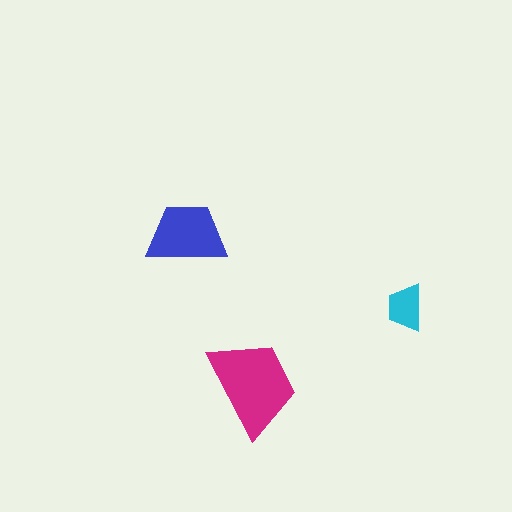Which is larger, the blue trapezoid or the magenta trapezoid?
The magenta one.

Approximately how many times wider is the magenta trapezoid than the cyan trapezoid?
About 2 times wider.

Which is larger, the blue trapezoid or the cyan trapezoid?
The blue one.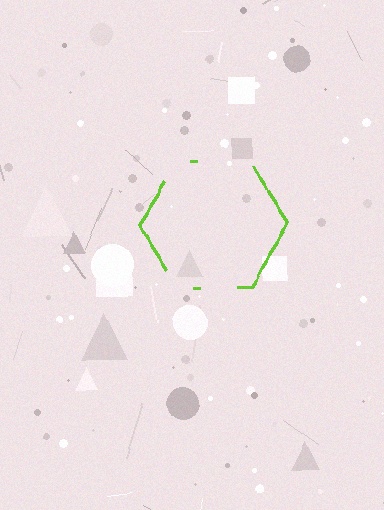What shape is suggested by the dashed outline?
The dashed outline suggests a hexagon.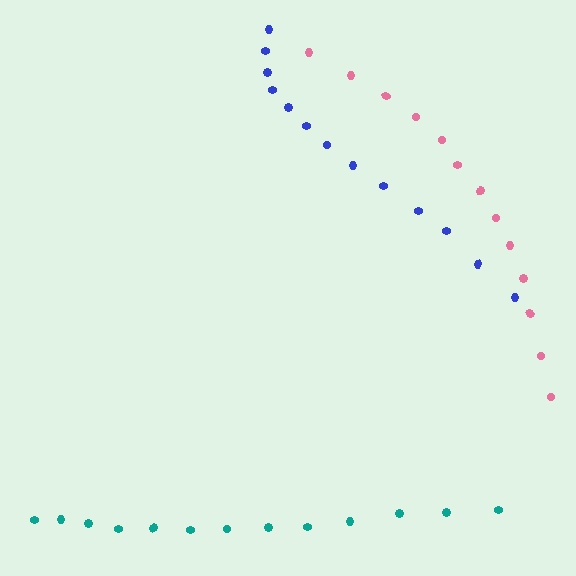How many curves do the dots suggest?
There are 3 distinct paths.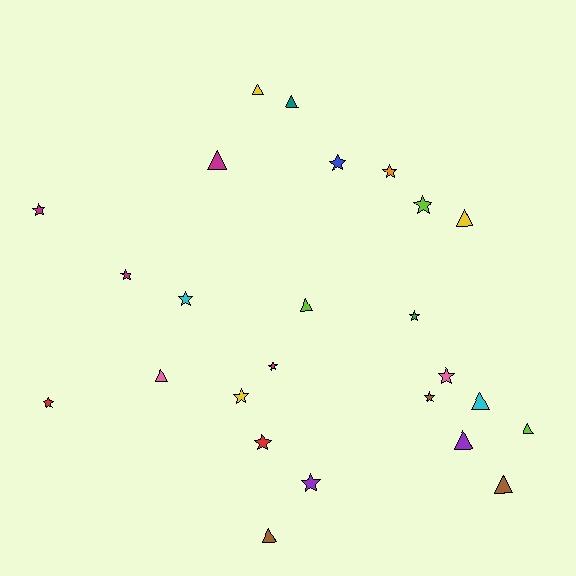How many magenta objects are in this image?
There are 4 magenta objects.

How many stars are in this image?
There are 14 stars.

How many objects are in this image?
There are 25 objects.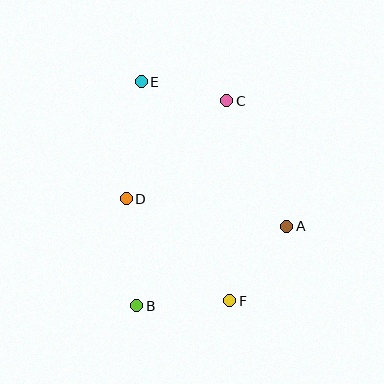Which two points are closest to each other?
Points C and E are closest to each other.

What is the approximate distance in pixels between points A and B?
The distance between A and B is approximately 170 pixels.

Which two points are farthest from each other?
Points E and F are farthest from each other.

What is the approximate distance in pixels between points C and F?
The distance between C and F is approximately 200 pixels.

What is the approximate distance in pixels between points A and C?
The distance between A and C is approximately 139 pixels.